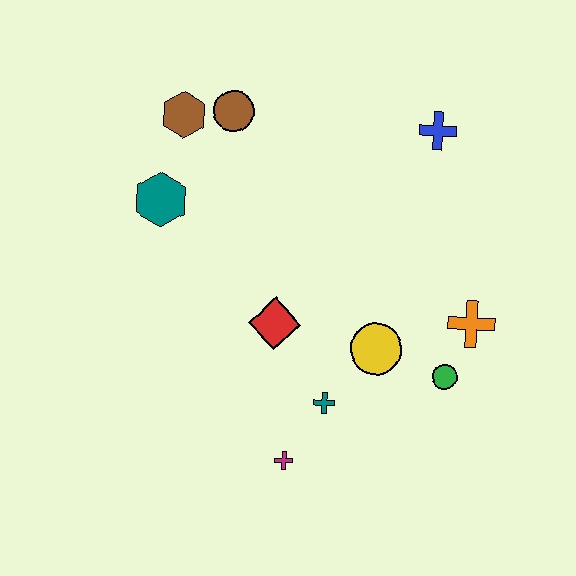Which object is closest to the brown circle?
The brown hexagon is closest to the brown circle.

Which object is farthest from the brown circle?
The magenta cross is farthest from the brown circle.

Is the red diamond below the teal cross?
No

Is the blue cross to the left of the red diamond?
No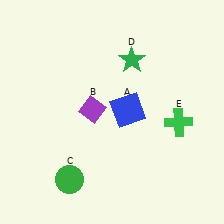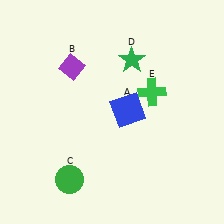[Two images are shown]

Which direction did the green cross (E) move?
The green cross (E) moved up.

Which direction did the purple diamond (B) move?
The purple diamond (B) moved up.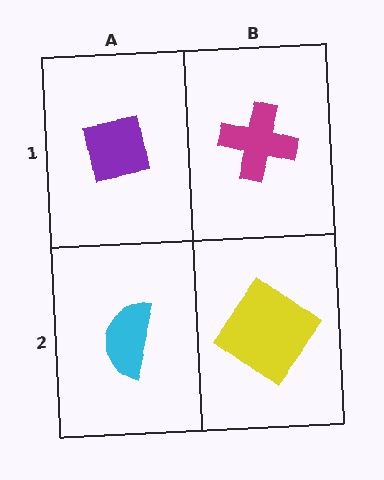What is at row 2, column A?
A cyan semicircle.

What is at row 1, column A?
A purple square.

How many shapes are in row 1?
2 shapes.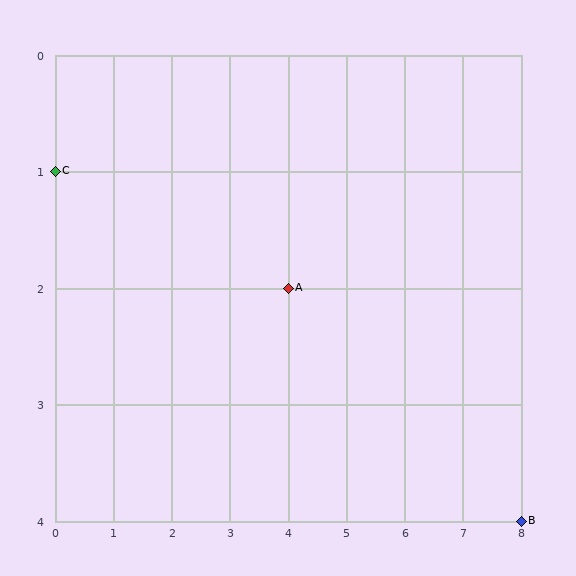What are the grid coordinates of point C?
Point C is at grid coordinates (0, 1).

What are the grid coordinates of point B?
Point B is at grid coordinates (8, 4).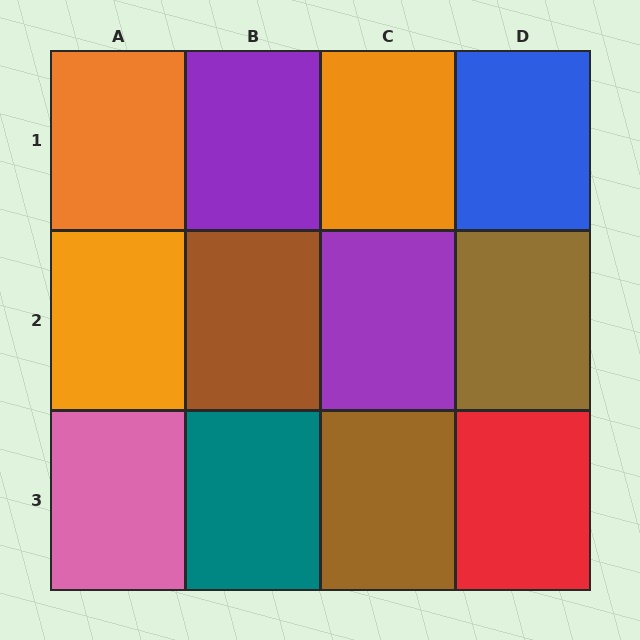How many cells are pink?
1 cell is pink.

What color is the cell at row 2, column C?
Purple.